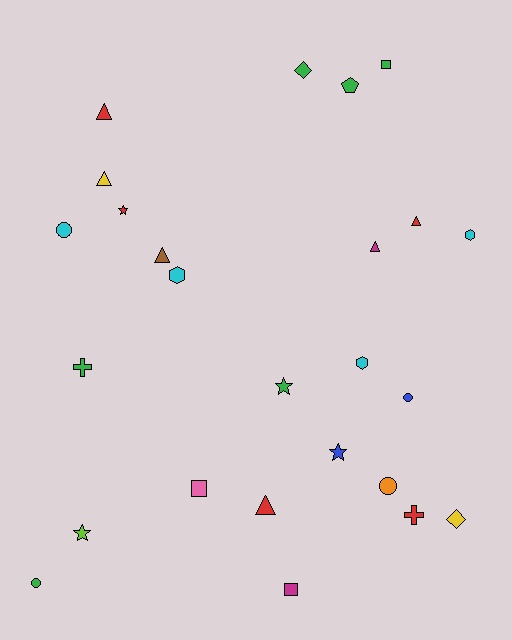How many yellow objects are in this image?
There are 2 yellow objects.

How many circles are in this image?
There are 4 circles.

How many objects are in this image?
There are 25 objects.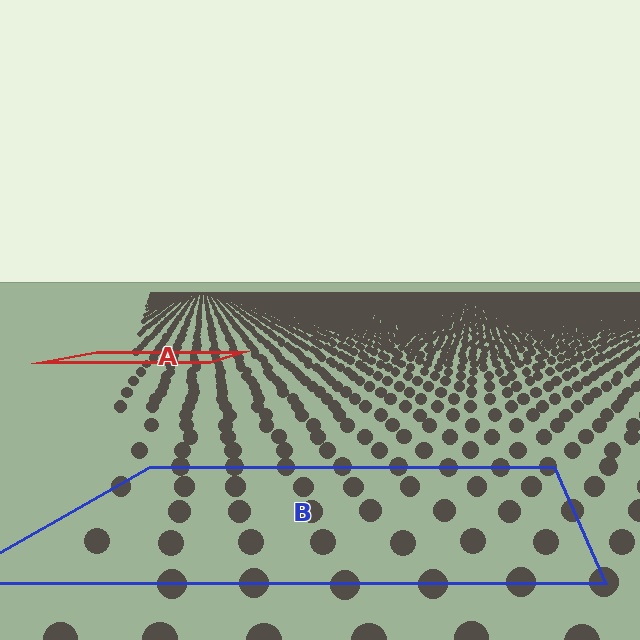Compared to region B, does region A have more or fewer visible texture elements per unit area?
Region A has more texture elements per unit area — they are packed more densely because it is farther away.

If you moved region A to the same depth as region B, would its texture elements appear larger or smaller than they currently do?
They would appear larger. At a closer depth, the same texture elements are projected at a bigger on-screen size.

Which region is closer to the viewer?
Region B is closer. The texture elements there are larger and more spread out.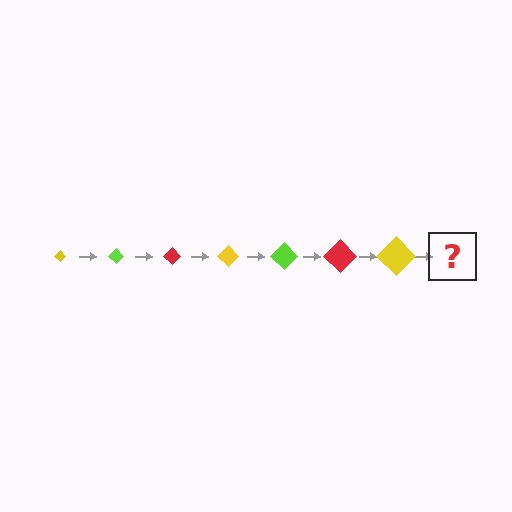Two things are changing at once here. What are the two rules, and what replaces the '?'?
The two rules are that the diamond grows larger each step and the color cycles through yellow, lime, and red. The '?' should be a lime diamond, larger than the previous one.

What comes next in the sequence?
The next element should be a lime diamond, larger than the previous one.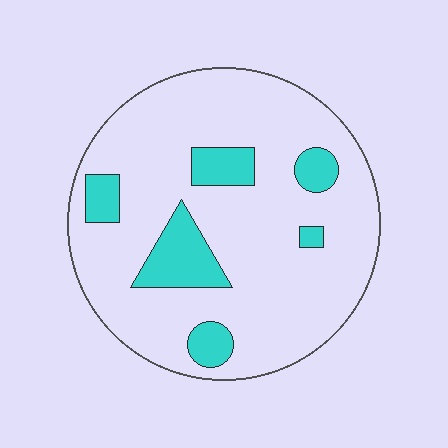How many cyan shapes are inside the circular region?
6.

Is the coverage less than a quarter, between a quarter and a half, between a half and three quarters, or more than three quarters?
Less than a quarter.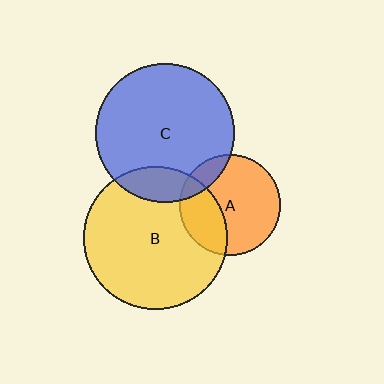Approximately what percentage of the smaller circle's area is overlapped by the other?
Approximately 30%.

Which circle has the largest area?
Circle B (yellow).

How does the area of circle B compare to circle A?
Approximately 2.0 times.